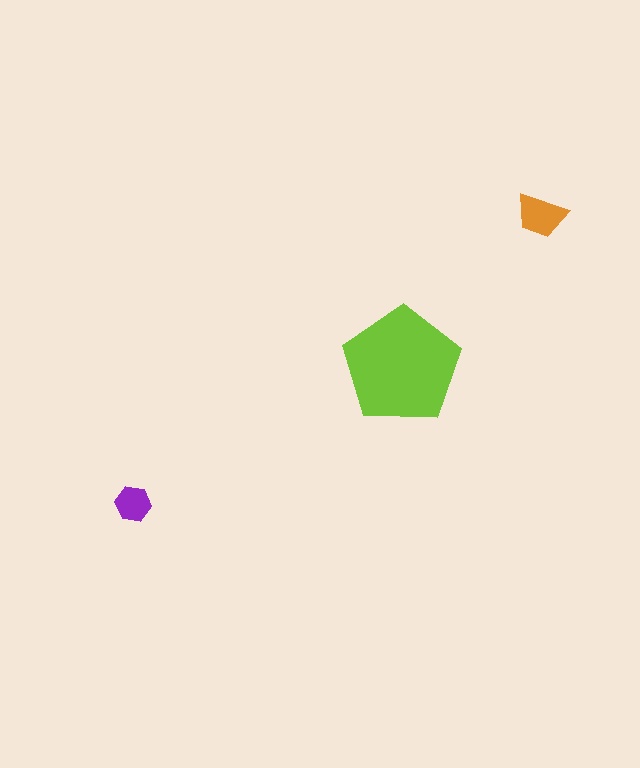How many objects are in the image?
There are 3 objects in the image.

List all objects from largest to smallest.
The lime pentagon, the orange trapezoid, the purple hexagon.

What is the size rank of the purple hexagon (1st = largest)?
3rd.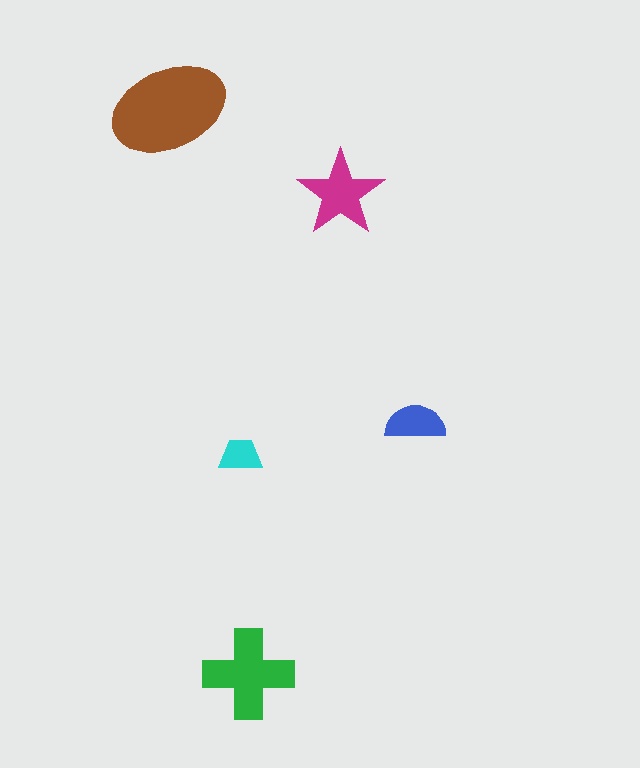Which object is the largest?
The brown ellipse.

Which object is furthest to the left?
The brown ellipse is leftmost.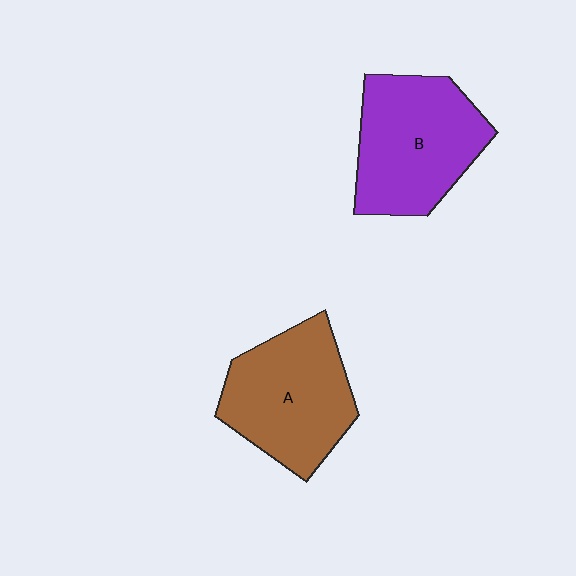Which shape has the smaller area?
Shape A (brown).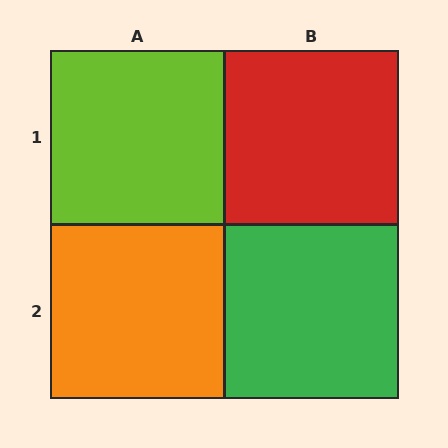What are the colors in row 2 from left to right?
Orange, green.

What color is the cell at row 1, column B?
Red.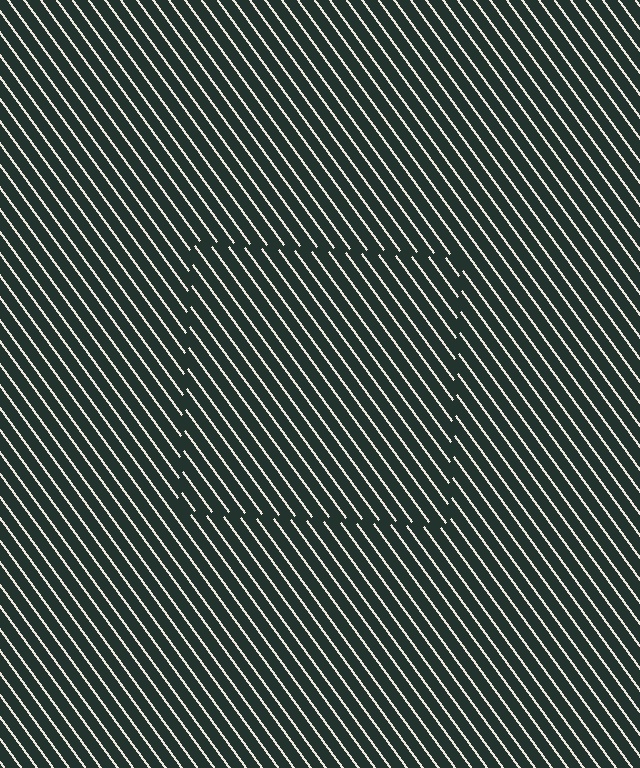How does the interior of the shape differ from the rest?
The interior of the shape contains the same grating, shifted by half a period — the contour is defined by the phase discontinuity where line-ends from the inner and outer gratings abut.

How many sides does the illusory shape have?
4 sides — the line-ends trace a square.